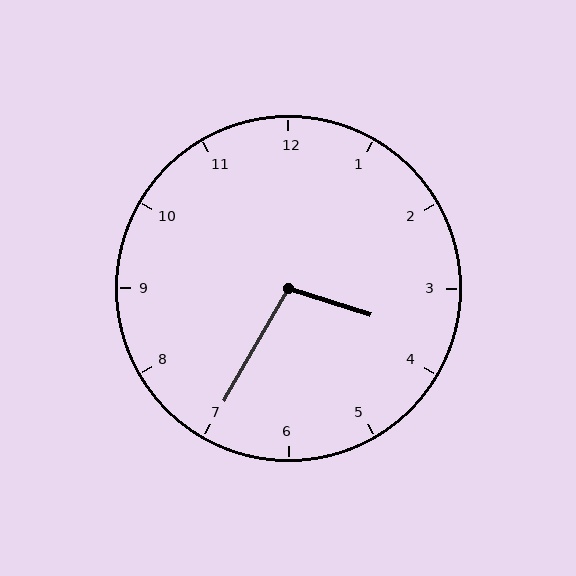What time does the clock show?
3:35.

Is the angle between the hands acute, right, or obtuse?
It is obtuse.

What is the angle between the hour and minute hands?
Approximately 102 degrees.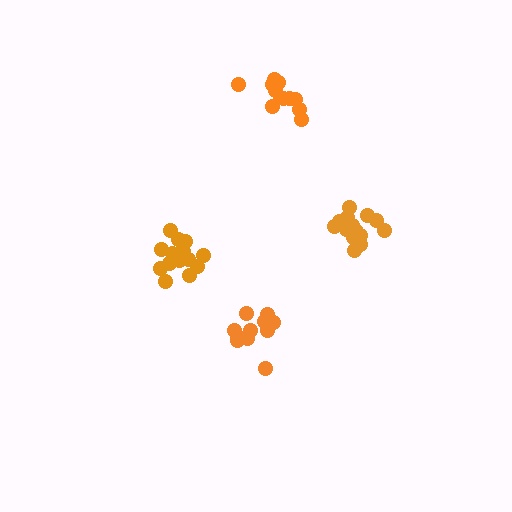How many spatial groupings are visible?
There are 4 spatial groupings.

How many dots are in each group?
Group 1: 14 dots, Group 2: 12 dots, Group 3: 15 dots, Group 4: 12 dots (53 total).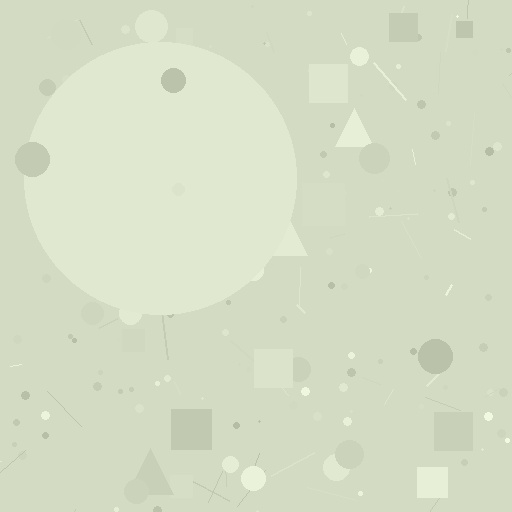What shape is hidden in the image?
A circle is hidden in the image.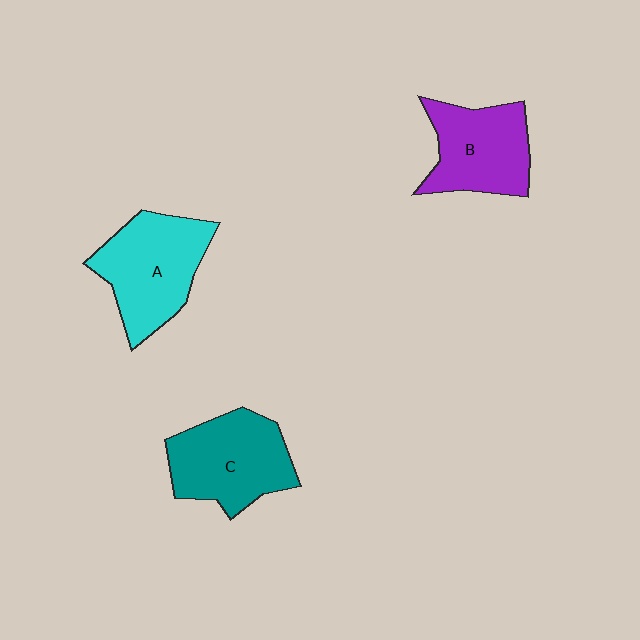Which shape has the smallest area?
Shape B (purple).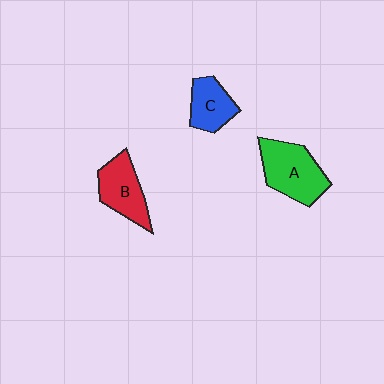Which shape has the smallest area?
Shape C (blue).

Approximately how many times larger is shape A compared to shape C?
Approximately 1.5 times.